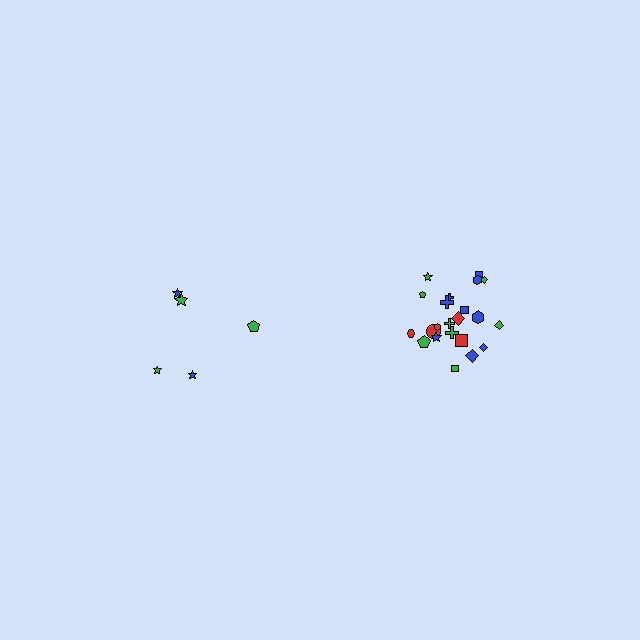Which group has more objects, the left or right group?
The right group.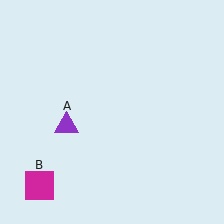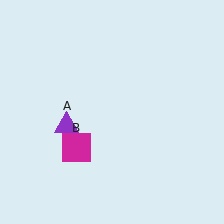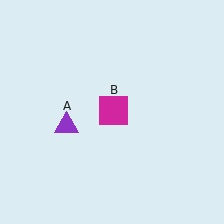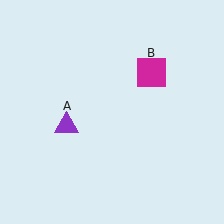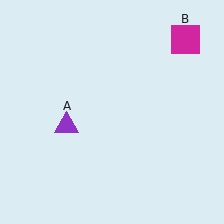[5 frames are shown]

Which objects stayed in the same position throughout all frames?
Purple triangle (object A) remained stationary.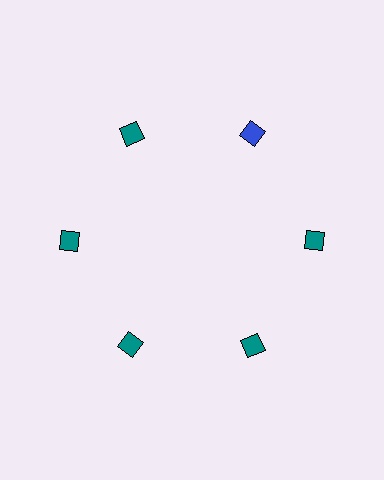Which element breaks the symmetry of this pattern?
The blue diamond at roughly the 1 o'clock position breaks the symmetry. All other shapes are teal diamonds.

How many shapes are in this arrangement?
There are 6 shapes arranged in a ring pattern.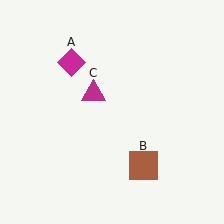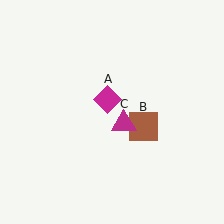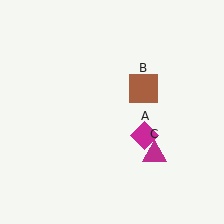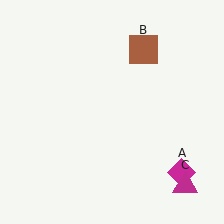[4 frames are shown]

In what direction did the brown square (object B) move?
The brown square (object B) moved up.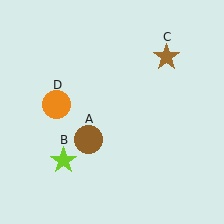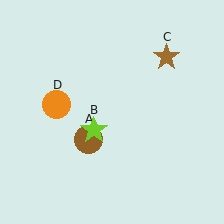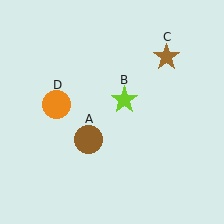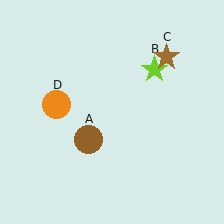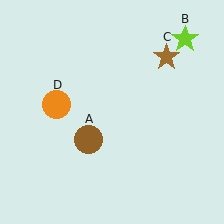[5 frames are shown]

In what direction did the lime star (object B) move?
The lime star (object B) moved up and to the right.